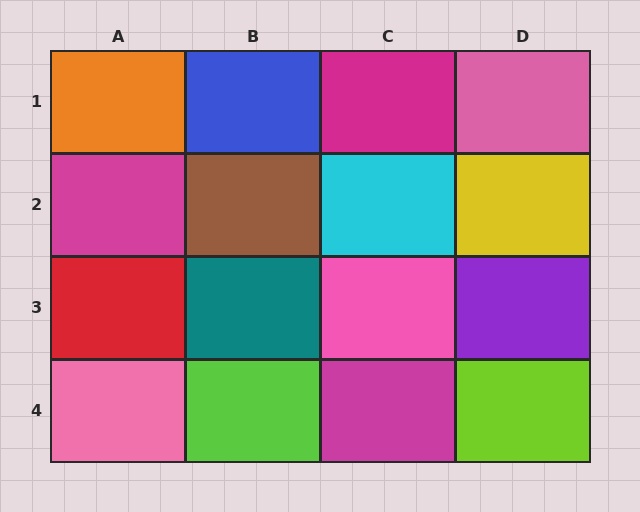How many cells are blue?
1 cell is blue.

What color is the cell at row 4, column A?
Pink.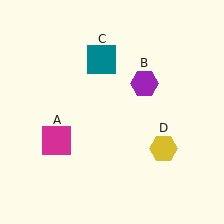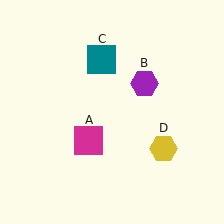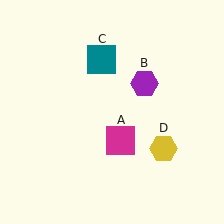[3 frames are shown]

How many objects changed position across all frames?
1 object changed position: magenta square (object A).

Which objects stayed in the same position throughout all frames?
Purple hexagon (object B) and teal square (object C) and yellow hexagon (object D) remained stationary.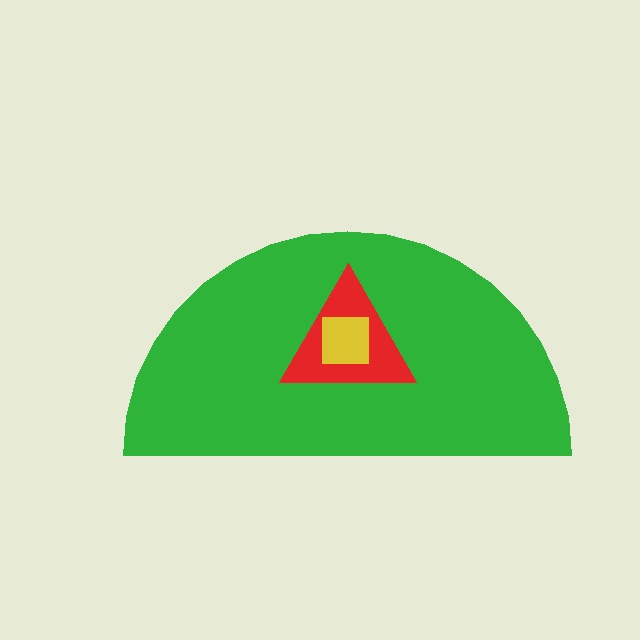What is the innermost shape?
The yellow square.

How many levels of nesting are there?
3.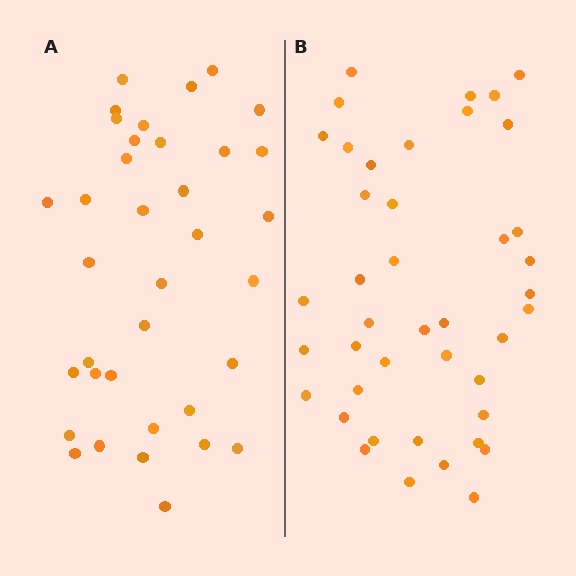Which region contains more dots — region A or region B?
Region B (the right region) has more dots.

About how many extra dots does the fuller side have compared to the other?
Region B has about 6 more dots than region A.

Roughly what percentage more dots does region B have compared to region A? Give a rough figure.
About 15% more.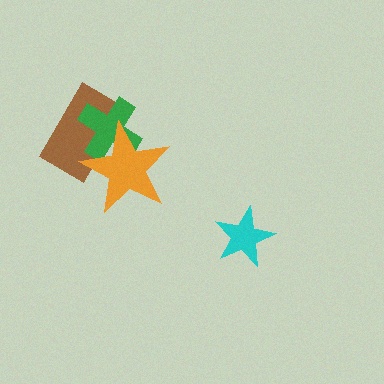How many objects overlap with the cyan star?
0 objects overlap with the cyan star.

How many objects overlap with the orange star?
2 objects overlap with the orange star.